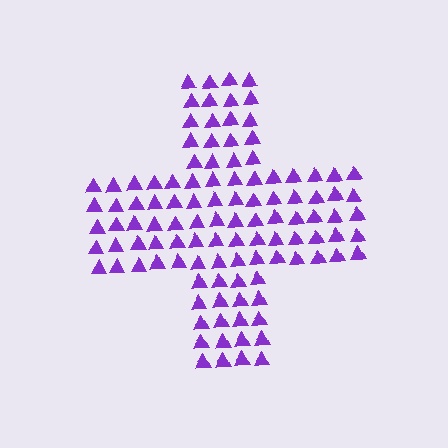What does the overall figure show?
The overall figure shows a cross.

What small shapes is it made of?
It is made of small triangles.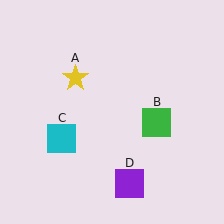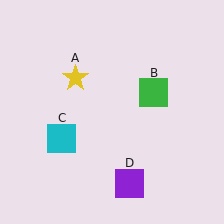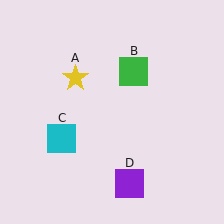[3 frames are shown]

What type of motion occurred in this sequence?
The green square (object B) rotated counterclockwise around the center of the scene.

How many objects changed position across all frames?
1 object changed position: green square (object B).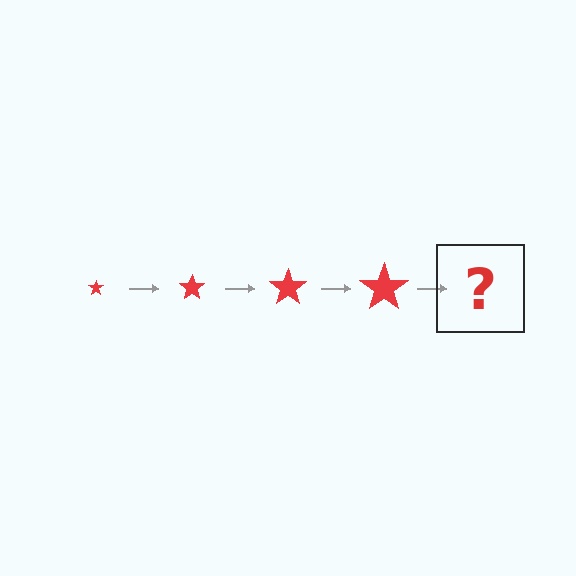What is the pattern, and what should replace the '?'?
The pattern is that the star gets progressively larger each step. The '?' should be a red star, larger than the previous one.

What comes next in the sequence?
The next element should be a red star, larger than the previous one.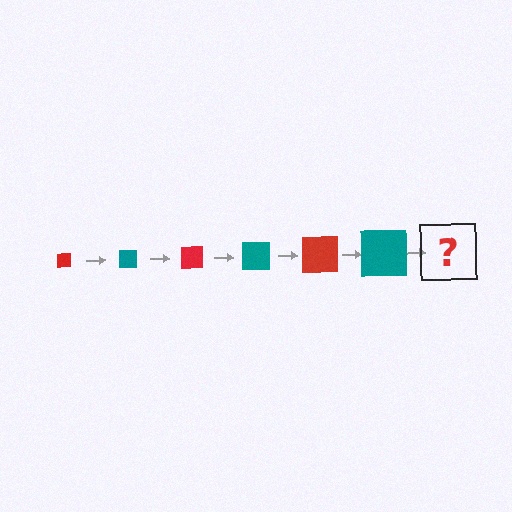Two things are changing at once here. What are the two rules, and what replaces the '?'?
The two rules are that the square grows larger each step and the color cycles through red and teal. The '?' should be a red square, larger than the previous one.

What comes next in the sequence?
The next element should be a red square, larger than the previous one.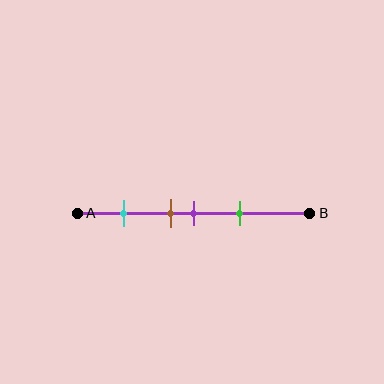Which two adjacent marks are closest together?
The brown and purple marks are the closest adjacent pair.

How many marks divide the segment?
There are 4 marks dividing the segment.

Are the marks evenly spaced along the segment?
No, the marks are not evenly spaced.